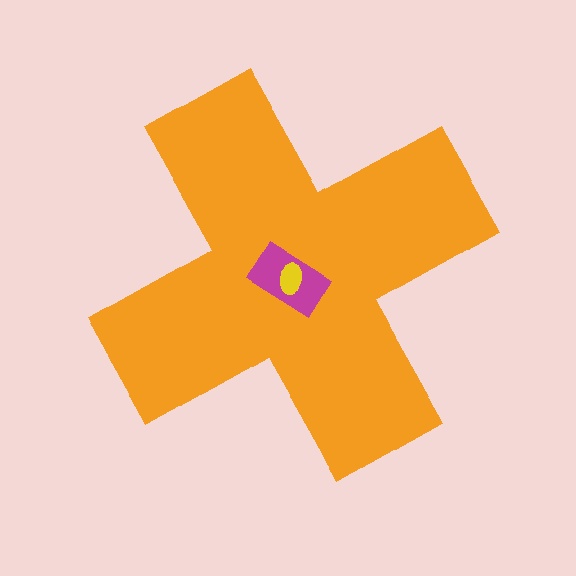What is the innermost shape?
The yellow ellipse.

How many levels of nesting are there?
3.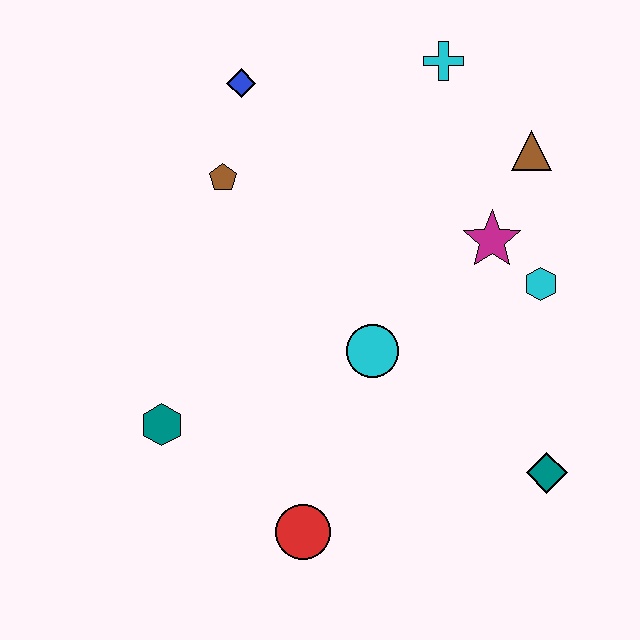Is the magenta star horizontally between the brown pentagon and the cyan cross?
No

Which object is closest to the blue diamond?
The brown pentagon is closest to the blue diamond.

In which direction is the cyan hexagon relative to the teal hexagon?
The cyan hexagon is to the right of the teal hexagon.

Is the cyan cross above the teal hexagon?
Yes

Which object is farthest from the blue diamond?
The teal diamond is farthest from the blue diamond.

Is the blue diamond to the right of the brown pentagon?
Yes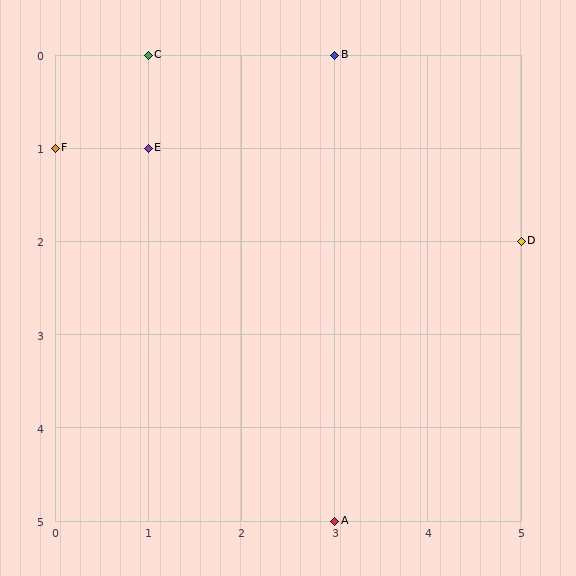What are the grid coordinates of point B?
Point B is at grid coordinates (3, 0).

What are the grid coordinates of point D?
Point D is at grid coordinates (5, 2).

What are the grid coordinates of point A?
Point A is at grid coordinates (3, 5).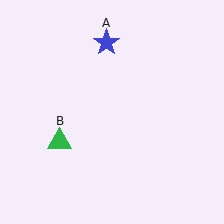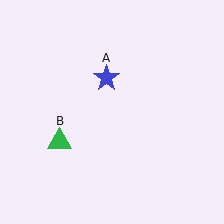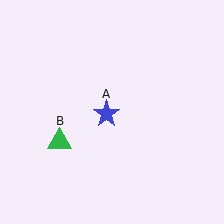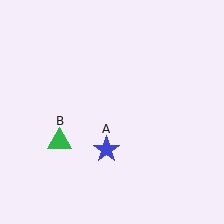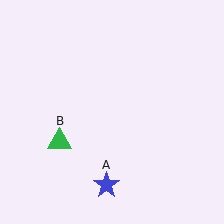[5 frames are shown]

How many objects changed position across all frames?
1 object changed position: blue star (object A).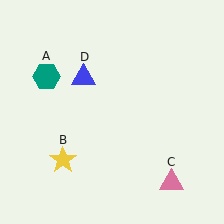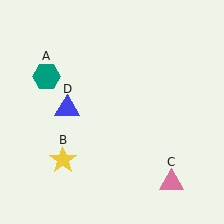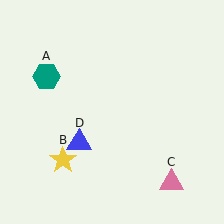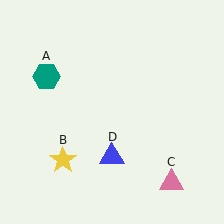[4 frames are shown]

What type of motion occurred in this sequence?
The blue triangle (object D) rotated counterclockwise around the center of the scene.